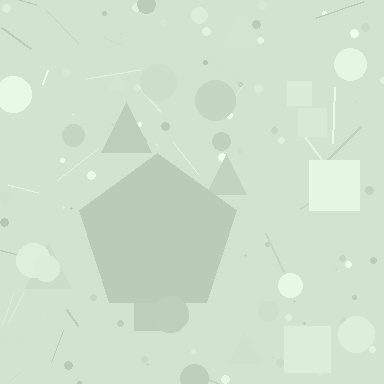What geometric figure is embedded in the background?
A pentagon is embedded in the background.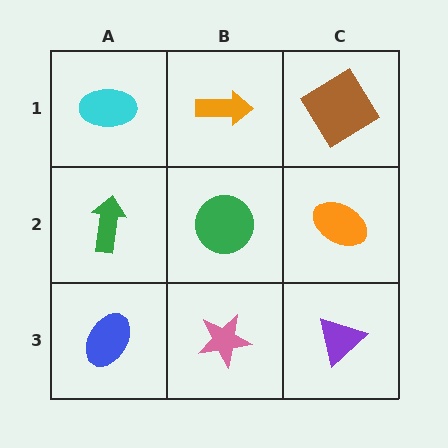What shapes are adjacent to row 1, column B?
A green circle (row 2, column B), a cyan ellipse (row 1, column A), a brown diamond (row 1, column C).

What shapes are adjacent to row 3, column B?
A green circle (row 2, column B), a blue ellipse (row 3, column A), a purple triangle (row 3, column C).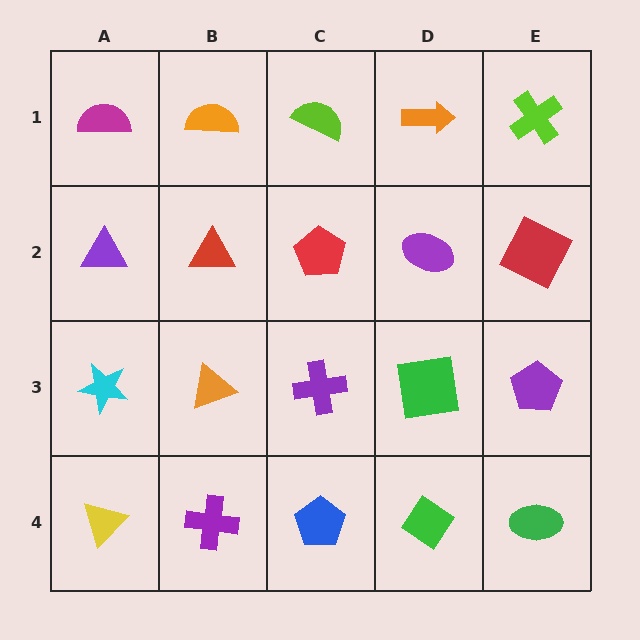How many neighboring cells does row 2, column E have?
3.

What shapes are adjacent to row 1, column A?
A purple triangle (row 2, column A), an orange semicircle (row 1, column B).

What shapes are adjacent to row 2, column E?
A lime cross (row 1, column E), a purple pentagon (row 3, column E), a purple ellipse (row 2, column D).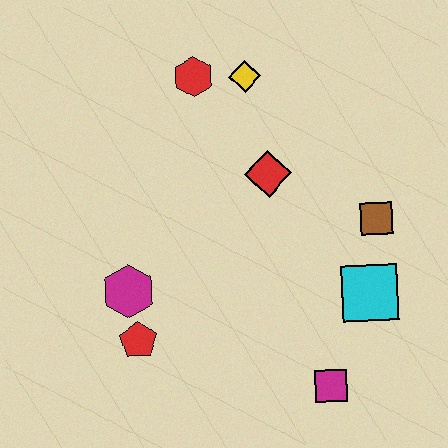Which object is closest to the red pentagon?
The magenta hexagon is closest to the red pentagon.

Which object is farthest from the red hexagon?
The magenta square is farthest from the red hexagon.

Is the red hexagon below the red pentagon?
No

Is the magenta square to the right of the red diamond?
Yes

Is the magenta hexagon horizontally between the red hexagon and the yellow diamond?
No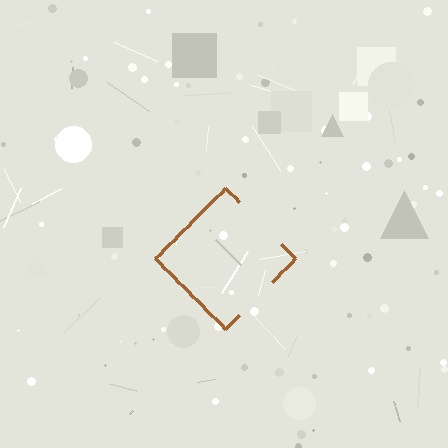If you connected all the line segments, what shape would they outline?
They would outline a diamond.